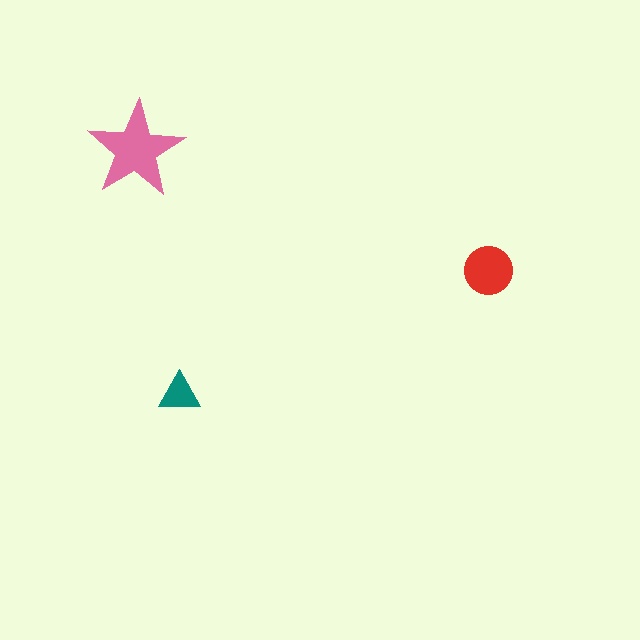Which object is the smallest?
The teal triangle.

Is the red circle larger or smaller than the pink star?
Smaller.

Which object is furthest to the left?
The pink star is leftmost.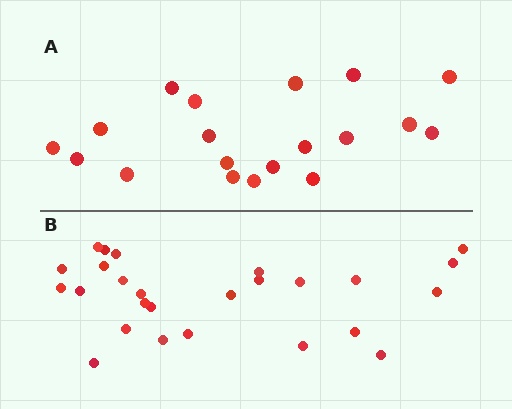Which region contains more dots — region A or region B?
Region B (the bottom region) has more dots.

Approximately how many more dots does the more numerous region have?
Region B has roughly 8 or so more dots than region A.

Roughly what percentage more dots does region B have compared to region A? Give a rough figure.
About 35% more.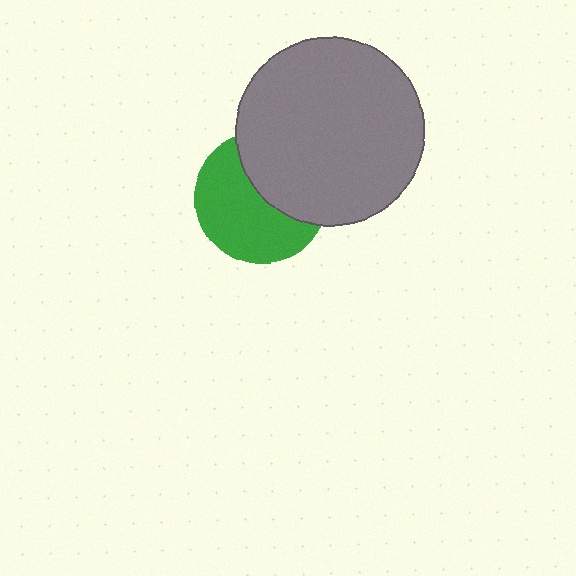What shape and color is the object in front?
The object in front is a gray circle.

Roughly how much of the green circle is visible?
About half of it is visible (roughly 58%).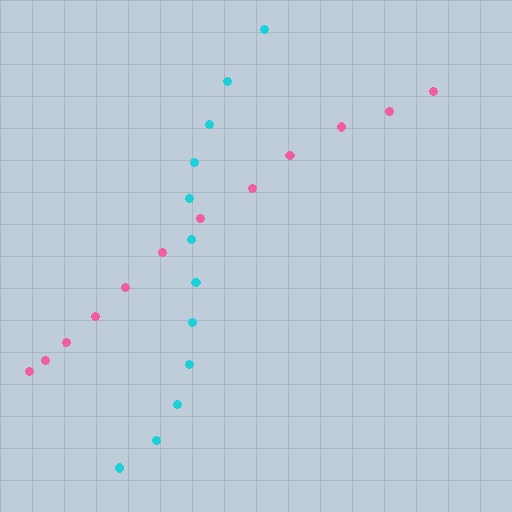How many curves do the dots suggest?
There are 2 distinct paths.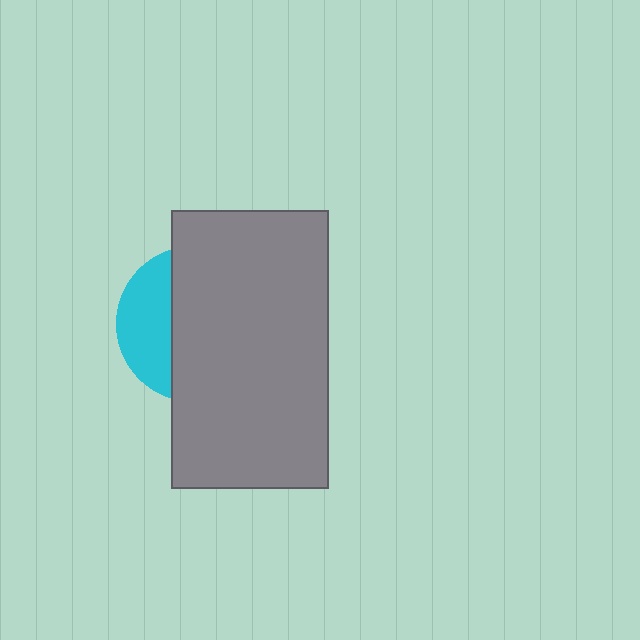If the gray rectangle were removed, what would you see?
You would see the complete cyan circle.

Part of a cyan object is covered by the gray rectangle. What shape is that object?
It is a circle.